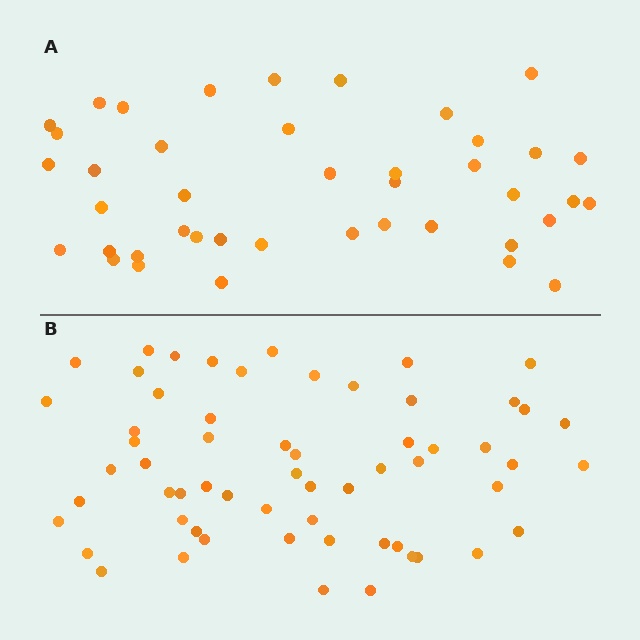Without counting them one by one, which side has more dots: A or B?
Region B (the bottom region) has more dots.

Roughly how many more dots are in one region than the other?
Region B has approximately 20 more dots than region A.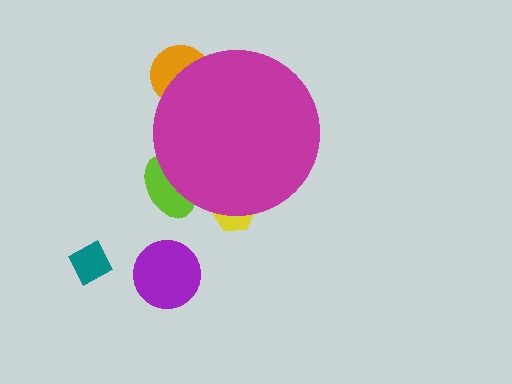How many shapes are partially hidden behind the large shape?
3 shapes are partially hidden.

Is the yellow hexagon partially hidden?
Yes, the yellow hexagon is partially hidden behind the magenta circle.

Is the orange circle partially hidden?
Yes, the orange circle is partially hidden behind the magenta circle.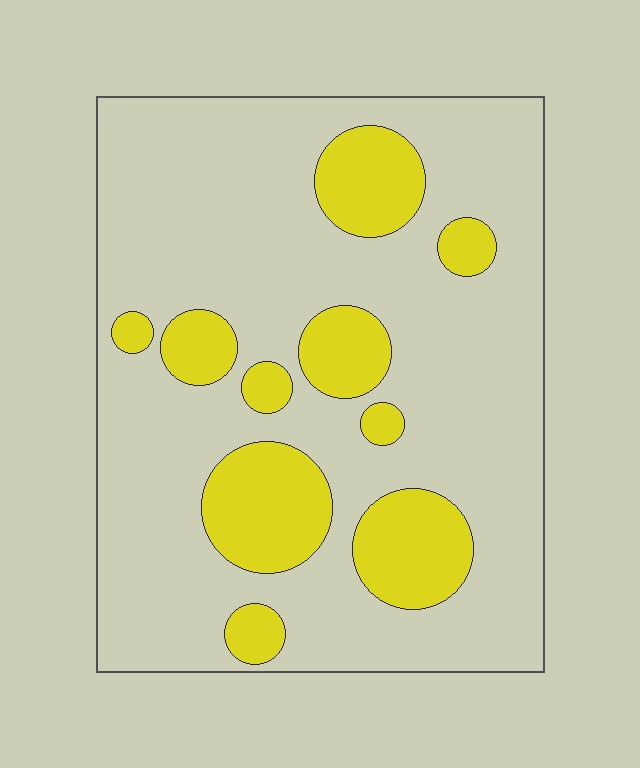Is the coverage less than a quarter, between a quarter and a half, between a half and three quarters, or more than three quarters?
Less than a quarter.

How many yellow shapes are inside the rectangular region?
10.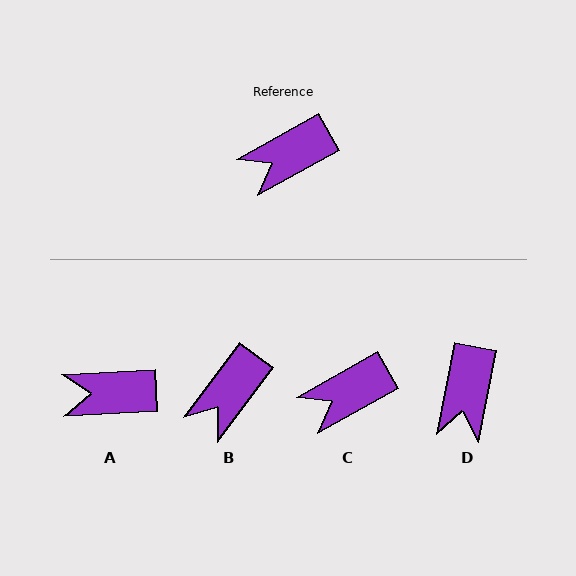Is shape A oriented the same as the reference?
No, it is off by about 26 degrees.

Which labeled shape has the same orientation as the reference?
C.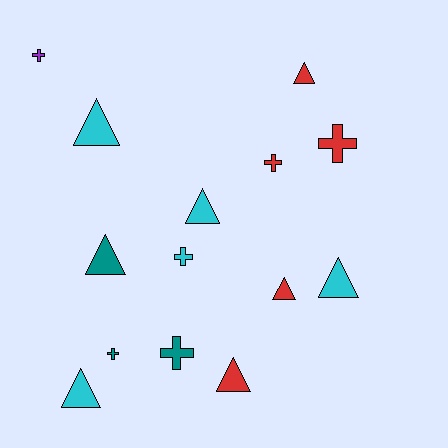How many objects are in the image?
There are 14 objects.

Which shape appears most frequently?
Triangle, with 8 objects.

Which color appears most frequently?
Red, with 5 objects.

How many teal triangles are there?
There is 1 teal triangle.